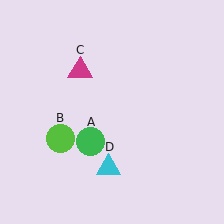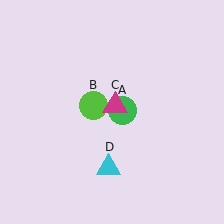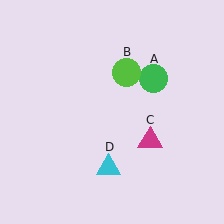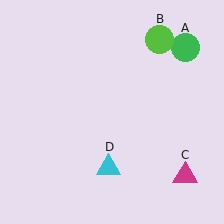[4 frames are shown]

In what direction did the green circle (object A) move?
The green circle (object A) moved up and to the right.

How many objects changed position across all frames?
3 objects changed position: green circle (object A), lime circle (object B), magenta triangle (object C).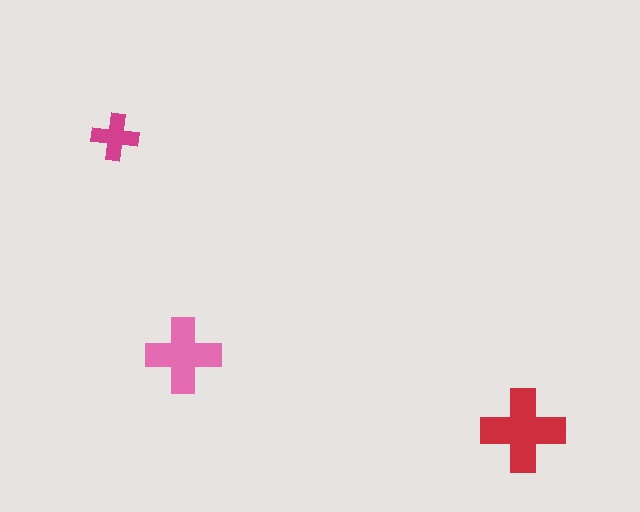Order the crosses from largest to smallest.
the red one, the pink one, the magenta one.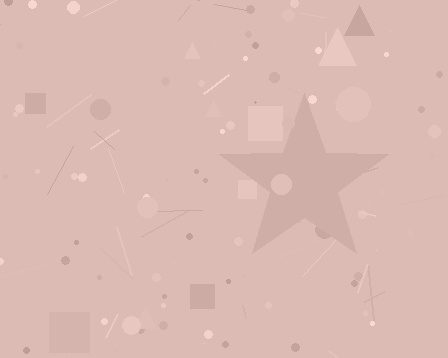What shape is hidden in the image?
A star is hidden in the image.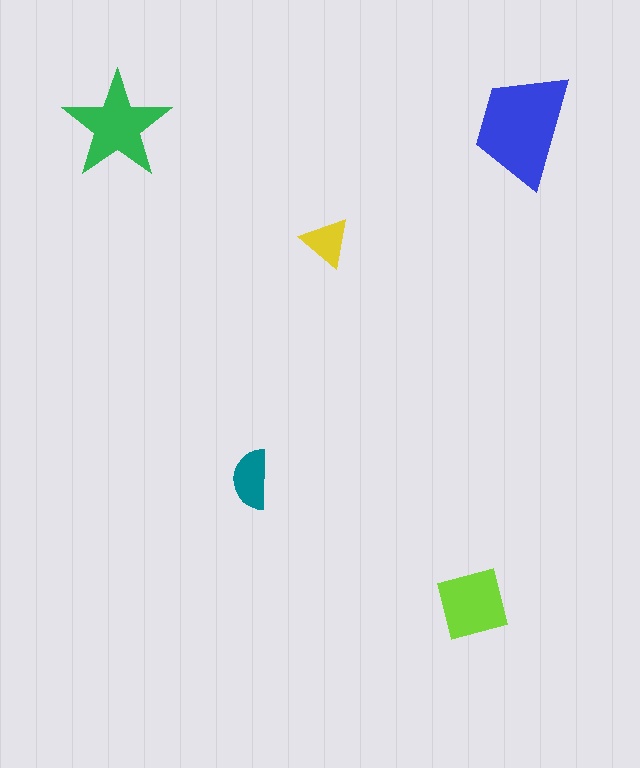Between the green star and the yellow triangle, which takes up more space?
The green star.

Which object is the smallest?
The yellow triangle.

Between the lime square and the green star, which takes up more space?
The green star.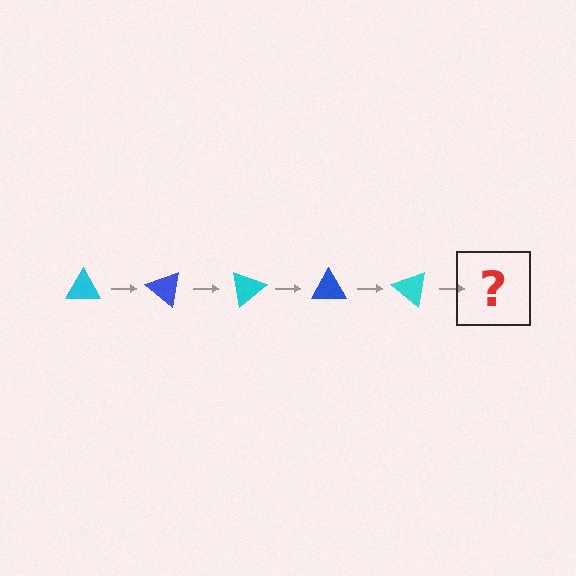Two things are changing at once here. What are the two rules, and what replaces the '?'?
The two rules are that it rotates 40 degrees each step and the color cycles through cyan and blue. The '?' should be a blue triangle, rotated 200 degrees from the start.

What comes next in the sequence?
The next element should be a blue triangle, rotated 200 degrees from the start.